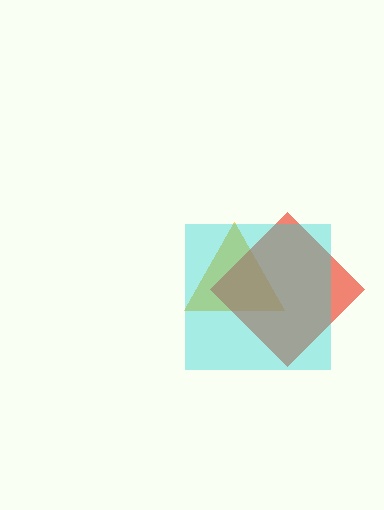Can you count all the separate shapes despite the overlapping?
Yes, there are 3 separate shapes.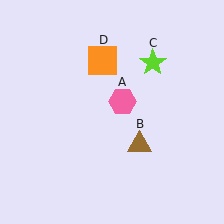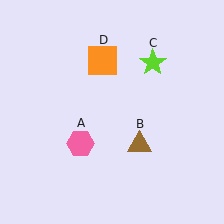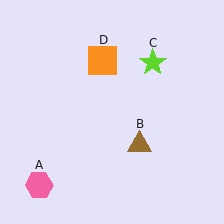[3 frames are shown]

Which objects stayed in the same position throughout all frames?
Brown triangle (object B) and lime star (object C) and orange square (object D) remained stationary.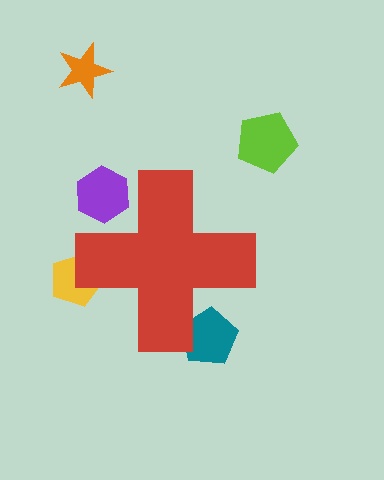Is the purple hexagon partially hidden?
Yes, the purple hexagon is partially hidden behind the red cross.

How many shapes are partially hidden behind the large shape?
3 shapes are partially hidden.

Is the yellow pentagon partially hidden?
Yes, the yellow pentagon is partially hidden behind the red cross.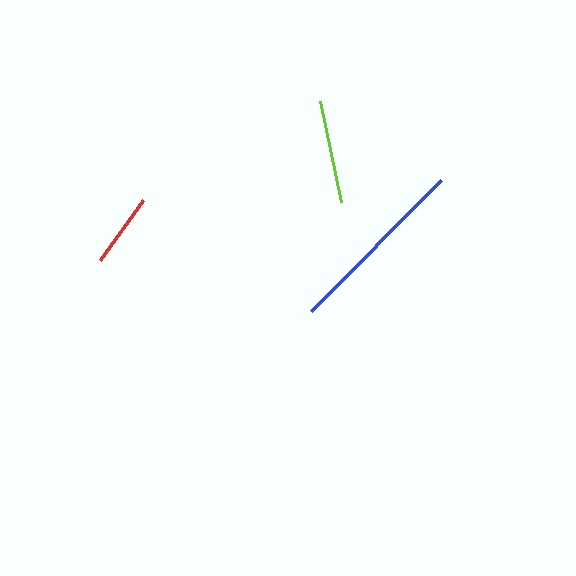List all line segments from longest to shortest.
From longest to shortest: blue, lime, red.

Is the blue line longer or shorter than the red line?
The blue line is longer than the red line.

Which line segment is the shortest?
The red line is the shortest at approximately 73 pixels.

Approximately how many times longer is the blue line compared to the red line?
The blue line is approximately 2.5 times the length of the red line.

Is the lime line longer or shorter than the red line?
The lime line is longer than the red line.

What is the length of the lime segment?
The lime segment is approximately 103 pixels long.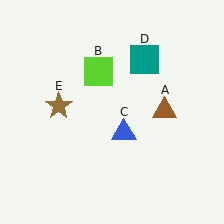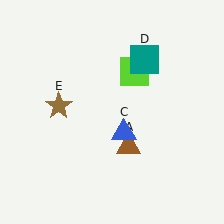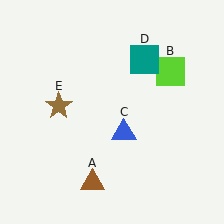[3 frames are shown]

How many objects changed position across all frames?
2 objects changed position: brown triangle (object A), lime square (object B).